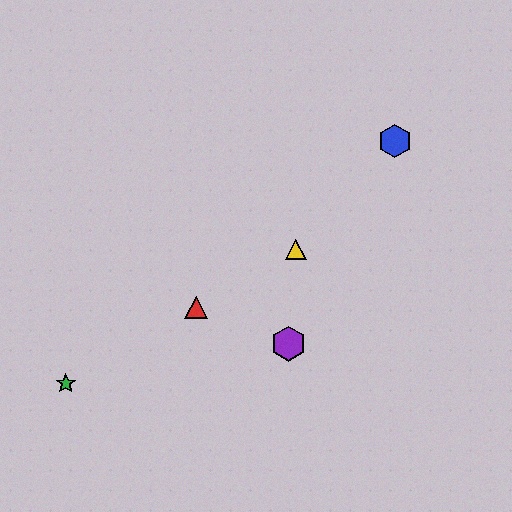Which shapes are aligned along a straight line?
The red triangle, the green star, the yellow triangle are aligned along a straight line.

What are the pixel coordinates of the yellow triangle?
The yellow triangle is at (296, 249).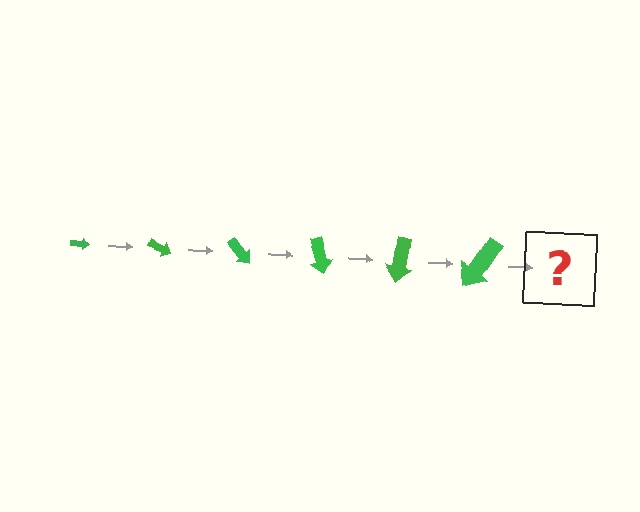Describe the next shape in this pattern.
It should be an arrow, larger than the previous one and rotated 150 degrees from the start.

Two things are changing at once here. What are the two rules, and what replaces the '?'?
The two rules are that the arrow grows larger each step and it rotates 25 degrees each step. The '?' should be an arrow, larger than the previous one and rotated 150 degrees from the start.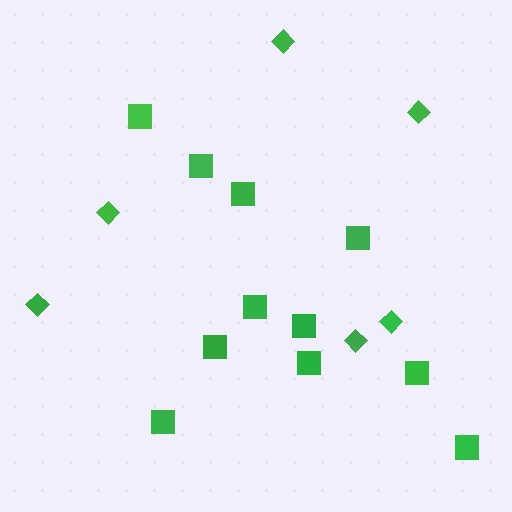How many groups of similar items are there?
There are 2 groups: one group of diamonds (6) and one group of squares (11).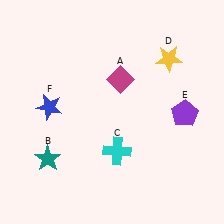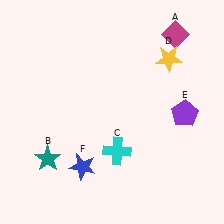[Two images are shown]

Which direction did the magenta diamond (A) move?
The magenta diamond (A) moved right.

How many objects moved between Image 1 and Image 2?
2 objects moved between the two images.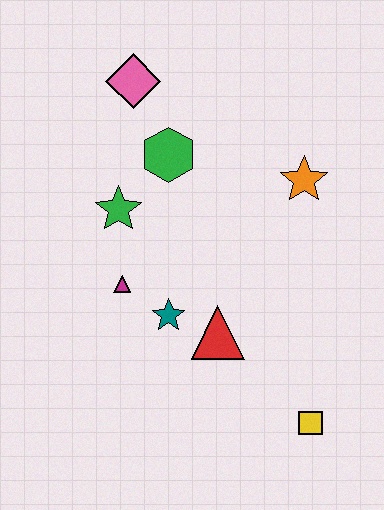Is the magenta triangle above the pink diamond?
No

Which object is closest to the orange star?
The green hexagon is closest to the orange star.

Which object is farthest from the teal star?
The pink diamond is farthest from the teal star.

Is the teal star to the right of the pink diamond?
Yes